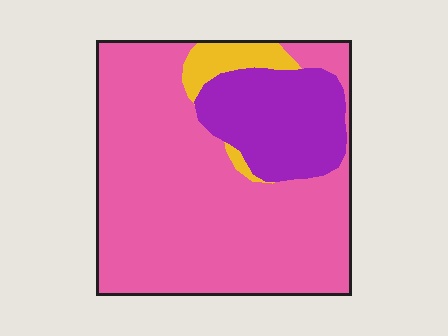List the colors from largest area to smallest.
From largest to smallest: pink, purple, yellow.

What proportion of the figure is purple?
Purple covers roughly 20% of the figure.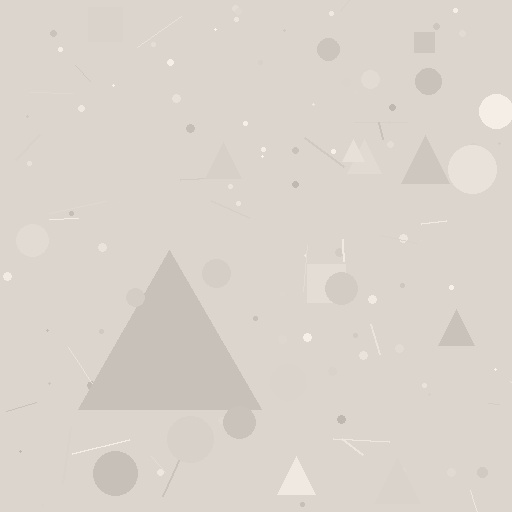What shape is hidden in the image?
A triangle is hidden in the image.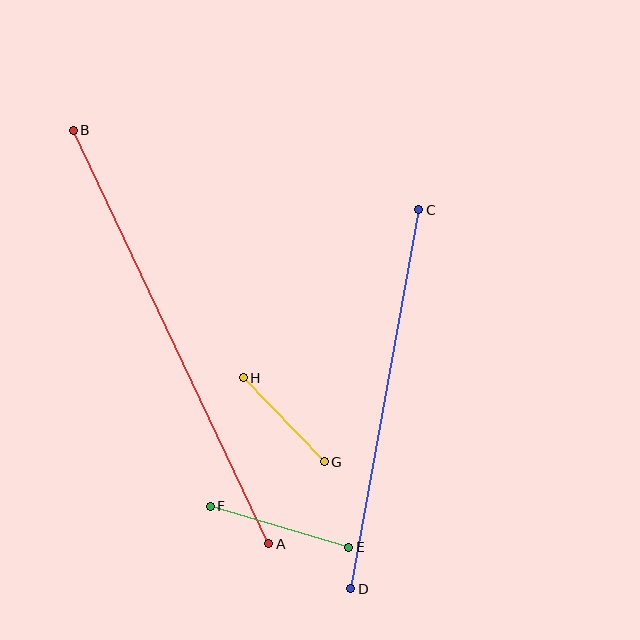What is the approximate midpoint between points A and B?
The midpoint is at approximately (171, 337) pixels.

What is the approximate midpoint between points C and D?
The midpoint is at approximately (385, 399) pixels.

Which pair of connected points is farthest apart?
Points A and B are farthest apart.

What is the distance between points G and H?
The distance is approximately 117 pixels.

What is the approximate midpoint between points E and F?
The midpoint is at approximately (279, 527) pixels.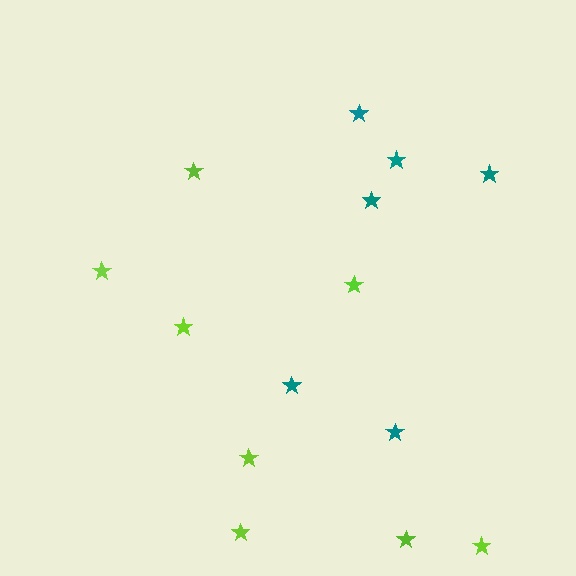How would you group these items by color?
There are 2 groups: one group of lime stars (8) and one group of teal stars (6).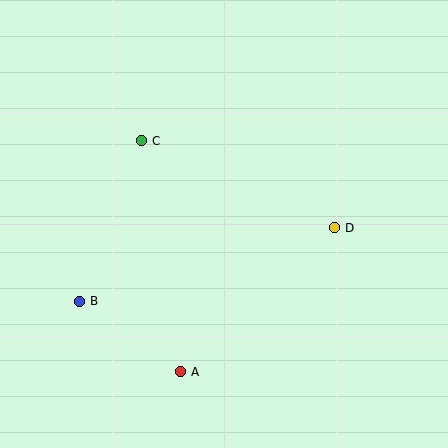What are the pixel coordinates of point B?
Point B is at (79, 301).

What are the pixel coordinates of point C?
Point C is at (141, 141).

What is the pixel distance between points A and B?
The distance between A and B is 123 pixels.